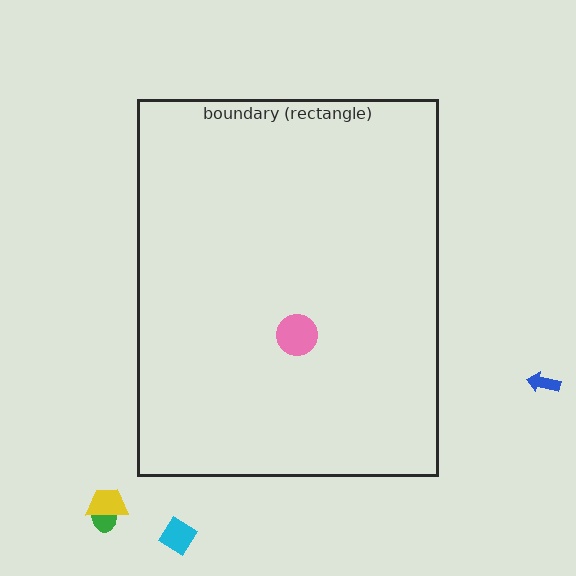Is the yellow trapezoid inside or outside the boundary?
Outside.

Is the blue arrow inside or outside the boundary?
Outside.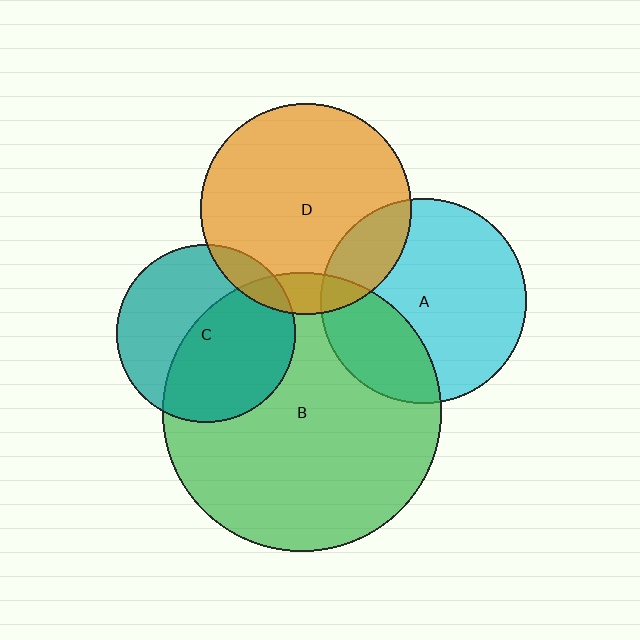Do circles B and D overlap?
Yes.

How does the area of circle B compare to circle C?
Approximately 2.4 times.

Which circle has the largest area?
Circle B (green).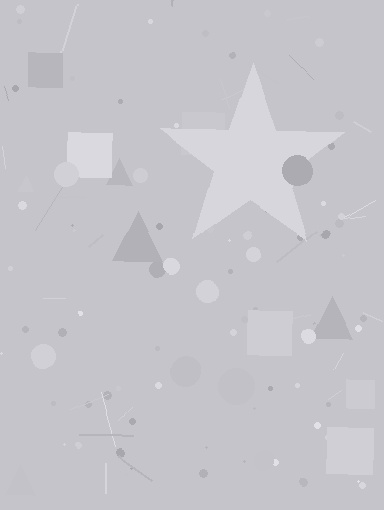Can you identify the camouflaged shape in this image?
The camouflaged shape is a star.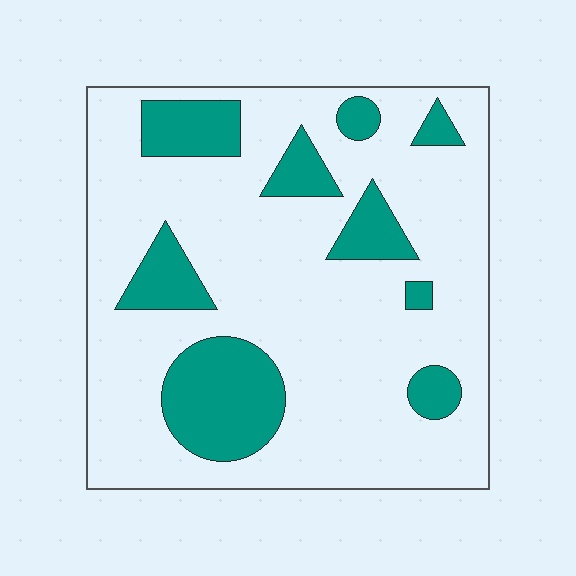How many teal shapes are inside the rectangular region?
9.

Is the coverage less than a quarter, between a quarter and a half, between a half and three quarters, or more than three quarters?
Less than a quarter.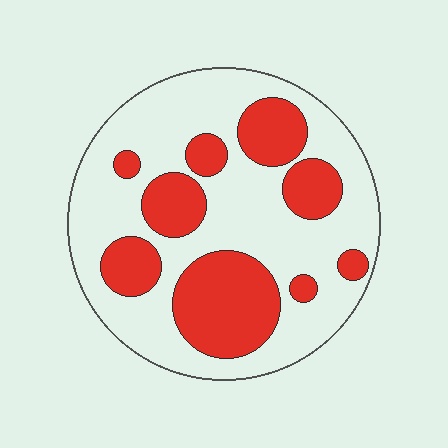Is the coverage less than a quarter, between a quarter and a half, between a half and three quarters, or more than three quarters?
Between a quarter and a half.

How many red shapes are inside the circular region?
9.